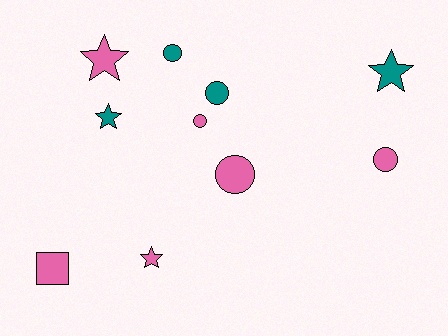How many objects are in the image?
There are 10 objects.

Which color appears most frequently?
Pink, with 6 objects.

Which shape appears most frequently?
Circle, with 5 objects.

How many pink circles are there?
There are 3 pink circles.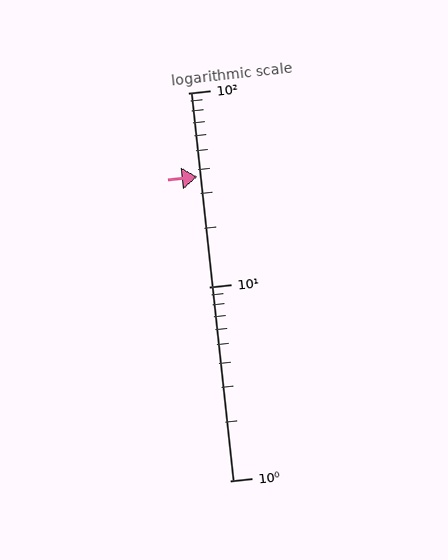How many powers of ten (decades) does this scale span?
The scale spans 2 decades, from 1 to 100.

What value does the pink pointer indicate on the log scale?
The pointer indicates approximately 37.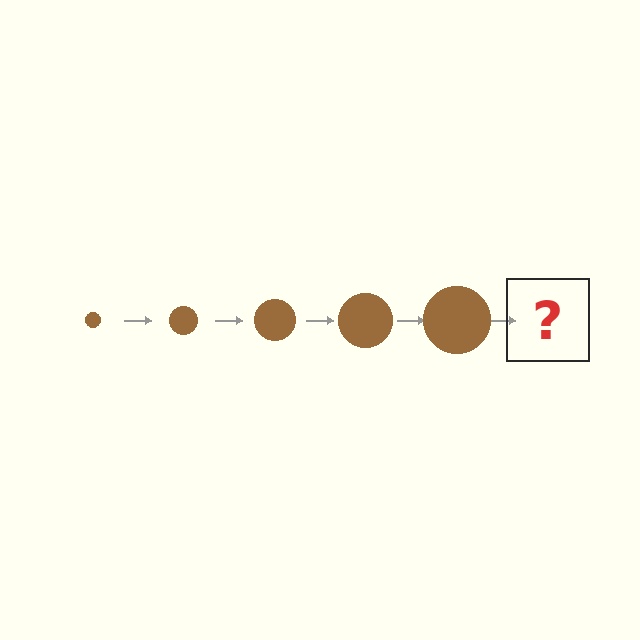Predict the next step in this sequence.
The next step is a brown circle, larger than the previous one.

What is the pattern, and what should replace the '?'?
The pattern is that the circle gets progressively larger each step. The '?' should be a brown circle, larger than the previous one.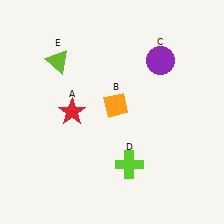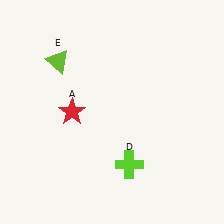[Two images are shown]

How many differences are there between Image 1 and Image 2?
There are 2 differences between the two images.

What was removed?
The purple circle (C), the orange diamond (B) were removed in Image 2.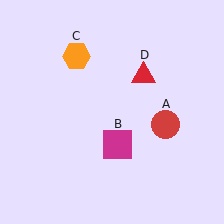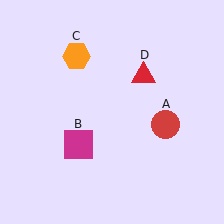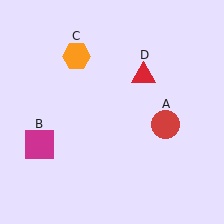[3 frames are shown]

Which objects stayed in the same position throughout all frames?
Red circle (object A) and orange hexagon (object C) and red triangle (object D) remained stationary.